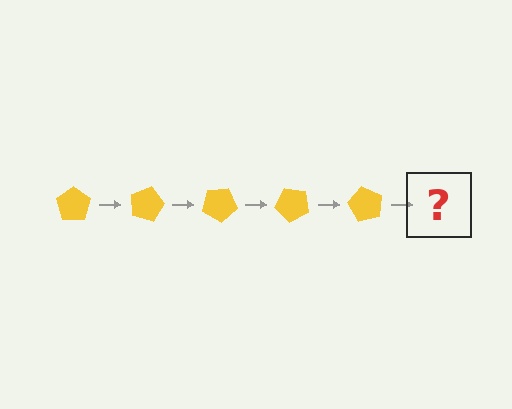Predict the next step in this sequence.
The next step is a yellow pentagon rotated 75 degrees.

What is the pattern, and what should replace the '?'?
The pattern is that the pentagon rotates 15 degrees each step. The '?' should be a yellow pentagon rotated 75 degrees.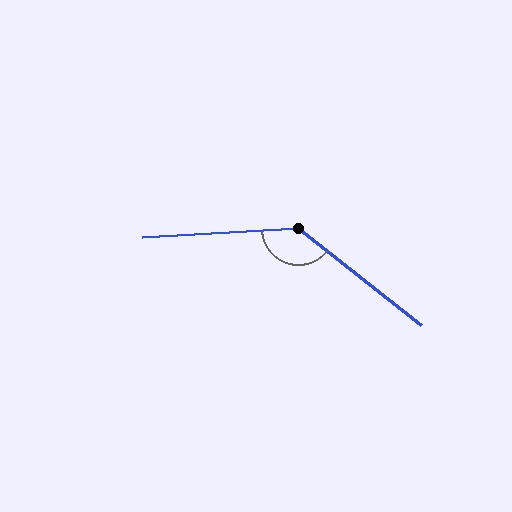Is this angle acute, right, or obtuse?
It is obtuse.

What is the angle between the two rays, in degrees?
Approximately 138 degrees.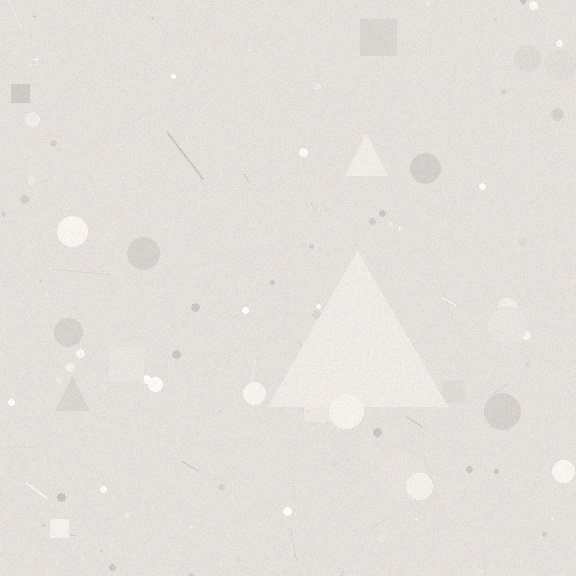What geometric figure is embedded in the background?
A triangle is embedded in the background.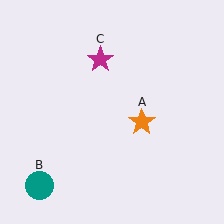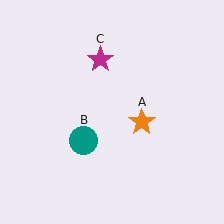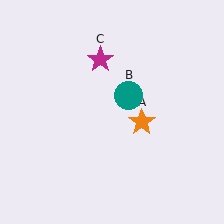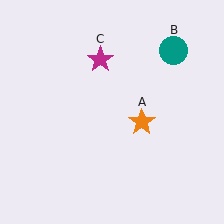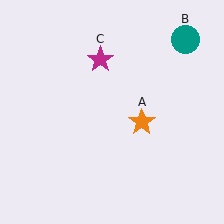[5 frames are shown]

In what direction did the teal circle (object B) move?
The teal circle (object B) moved up and to the right.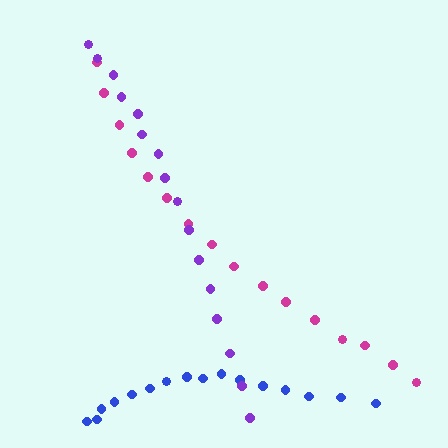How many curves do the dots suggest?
There are 3 distinct paths.